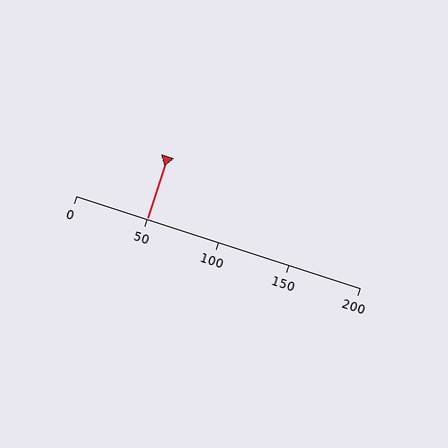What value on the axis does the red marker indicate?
The marker indicates approximately 50.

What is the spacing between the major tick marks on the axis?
The major ticks are spaced 50 apart.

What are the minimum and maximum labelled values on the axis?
The axis runs from 0 to 200.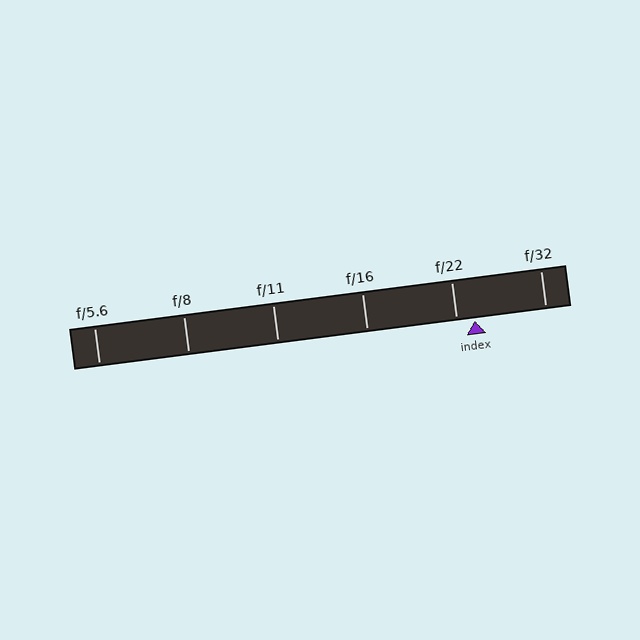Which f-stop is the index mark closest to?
The index mark is closest to f/22.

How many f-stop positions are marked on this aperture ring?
There are 6 f-stop positions marked.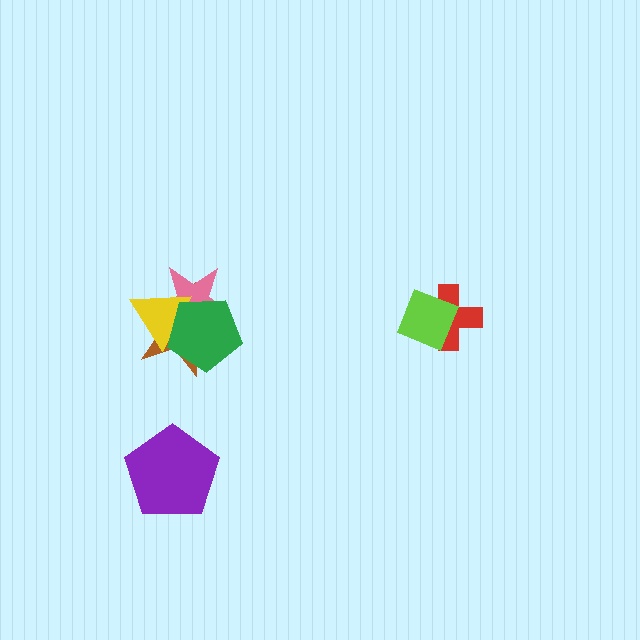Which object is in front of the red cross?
The lime diamond is in front of the red cross.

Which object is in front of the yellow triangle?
The green pentagon is in front of the yellow triangle.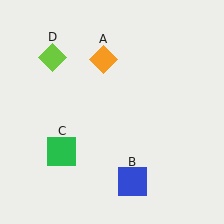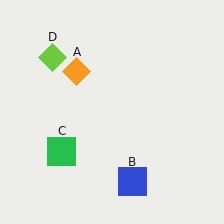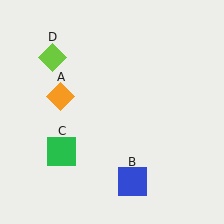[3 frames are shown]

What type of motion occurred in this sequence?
The orange diamond (object A) rotated counterclockwise around the center of the scene.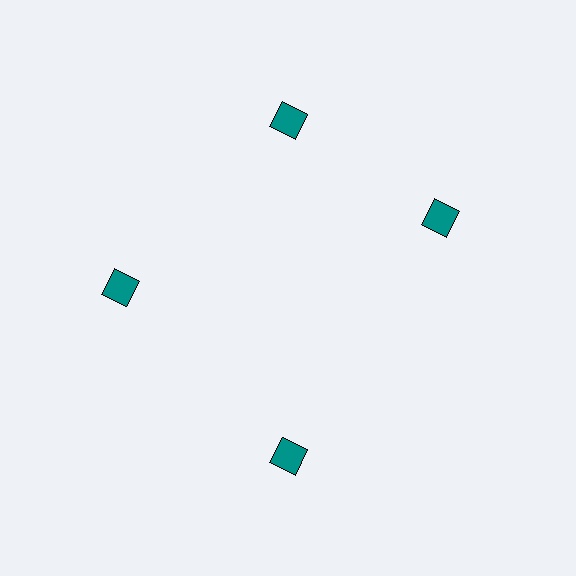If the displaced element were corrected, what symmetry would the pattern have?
It would have 4-fold rotational symmetry — the pattern would map onto itself every 90 degrees.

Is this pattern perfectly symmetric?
No. The 4 teal squares are arranged in a ring, but one element near the 3 o'clock position is rotated out of alignment along the ring, breaking the 4-fold rotational symmetry.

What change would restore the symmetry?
The symmetry would be restored by rotating it back into even spacing with its neighbors so that all 4 squares sit at equal angles and equal distance from the center.